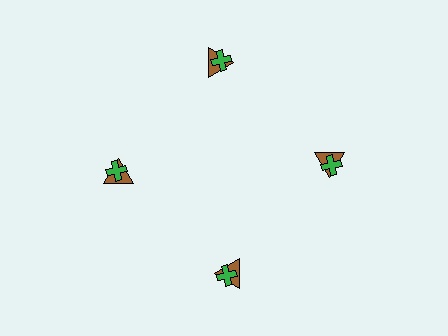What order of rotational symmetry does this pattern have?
This pattern has 4-fold rotational symmetry.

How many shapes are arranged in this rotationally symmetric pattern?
There are 8 shapes, arranged in 4 groups of 2.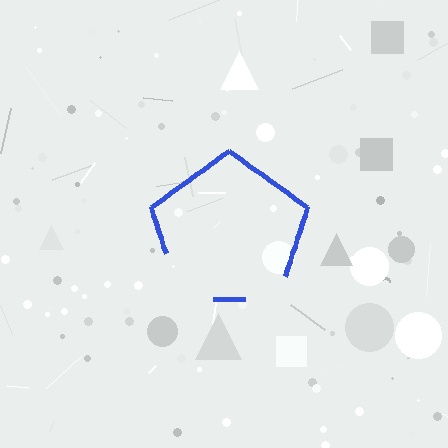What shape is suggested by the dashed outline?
The dashed outline suggests a pentagon.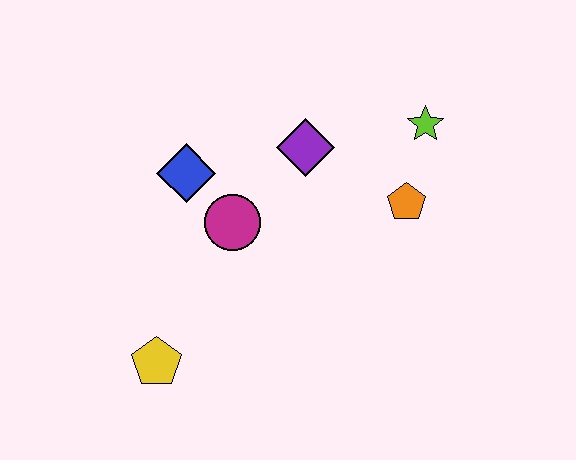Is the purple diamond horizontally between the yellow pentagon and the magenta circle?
No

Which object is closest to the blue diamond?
The magenta circle is closest to the blue diamond.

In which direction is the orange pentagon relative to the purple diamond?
The orange pentagon is to the right of the purple diamond.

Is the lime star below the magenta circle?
No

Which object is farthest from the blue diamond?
The lime star is farthest from the blue diamond.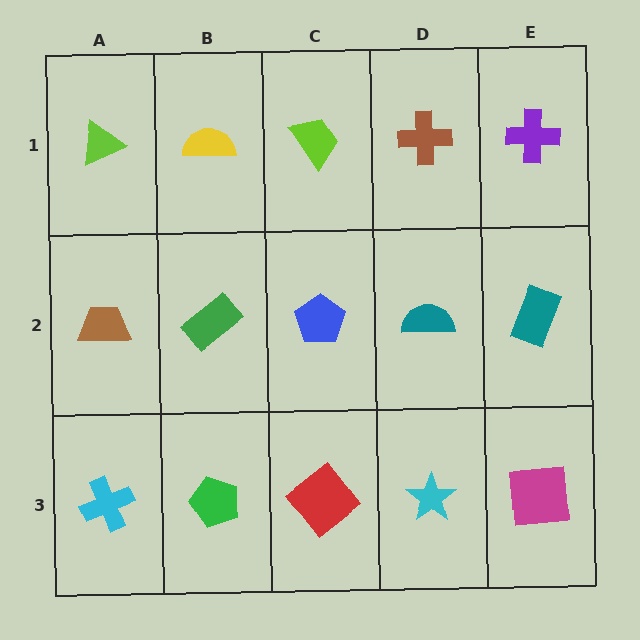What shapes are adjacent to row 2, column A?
A lime triangle (row 1, column A), a cyan cross (row 3, column A), a green rectangle (row 2, column B).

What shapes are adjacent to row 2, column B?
A yellow semicircle (row 1, column B), a green pentagon (row 3, column B), a brown trapezoid (row 2, column A), a blue pentagon (row 2, column C).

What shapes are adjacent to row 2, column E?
A purple cross (row 1, column E), a magenta square (row 3, column E), a teal semicircle (row 2, column D).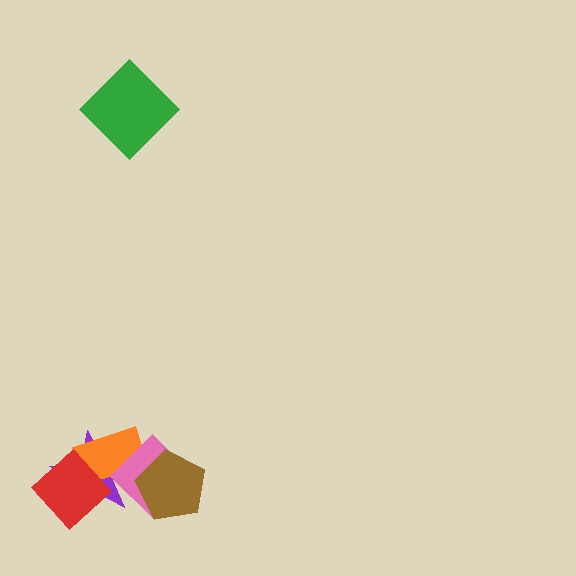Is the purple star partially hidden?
Yes, it is partially covered by another shape.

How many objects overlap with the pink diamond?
3 objects overlap with the pink diamond.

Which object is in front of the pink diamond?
The brown pentagon is in front of the pink diamond.